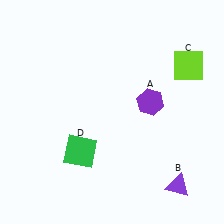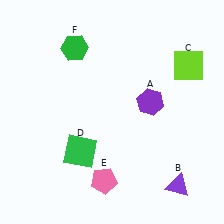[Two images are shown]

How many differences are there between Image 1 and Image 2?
There are 2 differences between the two images.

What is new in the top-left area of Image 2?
A green hexagon (F) was added in the top-left area of Image 2.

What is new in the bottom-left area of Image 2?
A pink pentagon (E) was added in the bottom-left area of Image 2.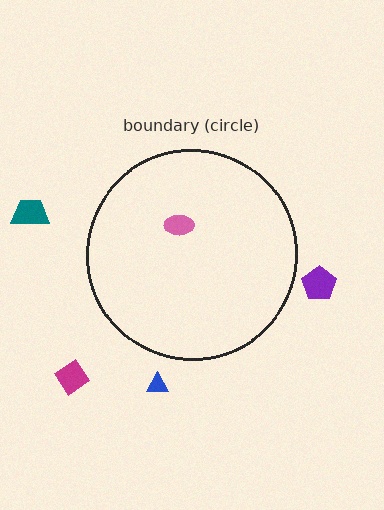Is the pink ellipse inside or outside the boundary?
Inside.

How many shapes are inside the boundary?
1 inside, 4 outside.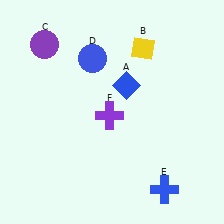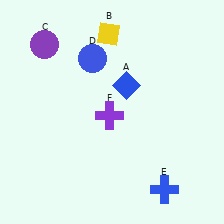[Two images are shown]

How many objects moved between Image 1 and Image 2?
1 object moved between the two images.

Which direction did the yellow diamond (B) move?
The yellow diamond (B) moved left.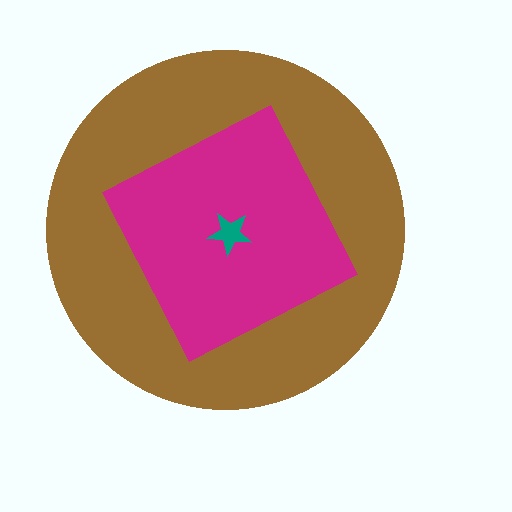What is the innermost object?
The teal star.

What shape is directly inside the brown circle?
The magenta square.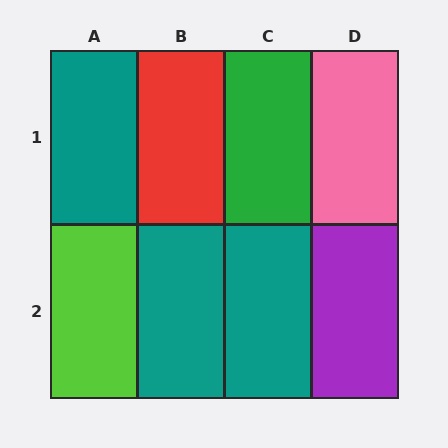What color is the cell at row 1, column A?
Teal.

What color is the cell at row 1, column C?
Green.